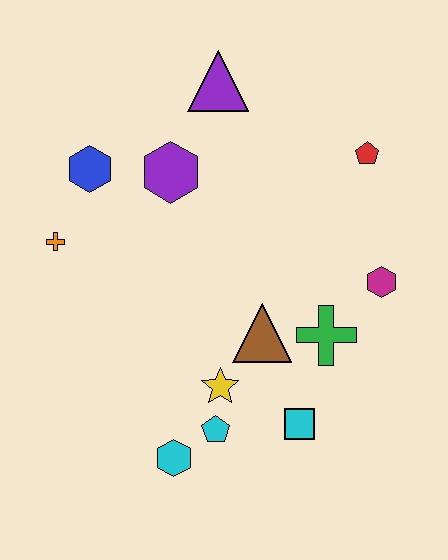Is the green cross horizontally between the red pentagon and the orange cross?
Yes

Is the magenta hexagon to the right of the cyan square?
Yes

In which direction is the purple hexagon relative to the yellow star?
The purple hexagon is above the yellow star.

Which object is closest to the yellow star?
The cyan pentagon is closest to the yellow star.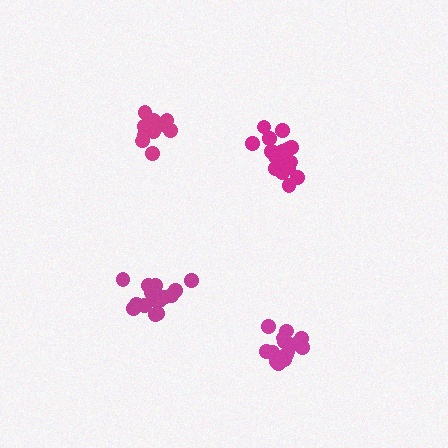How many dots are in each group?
Group 1: 16 dots, Group 2: 16 dots, Group 3: 11 dots, Group 4: 16 dots (59 total).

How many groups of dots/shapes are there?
There are 4 groups.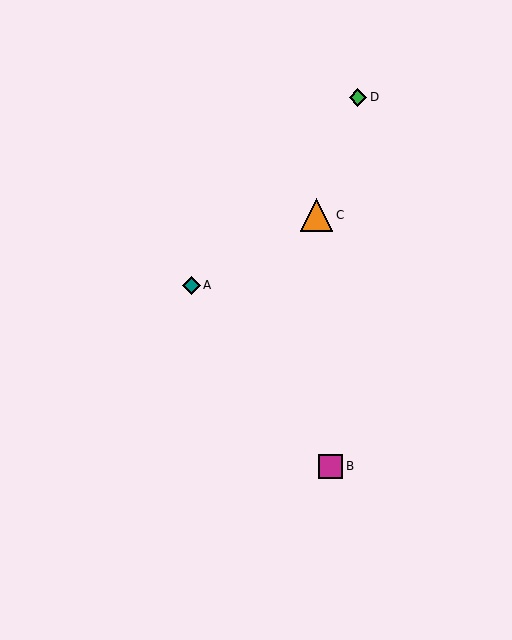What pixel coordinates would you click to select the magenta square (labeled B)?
Click at (331, 466) to select the magenta square B.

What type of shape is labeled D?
Shape D is a green diamond.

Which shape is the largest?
The orange triangle (labeled C) is the largest.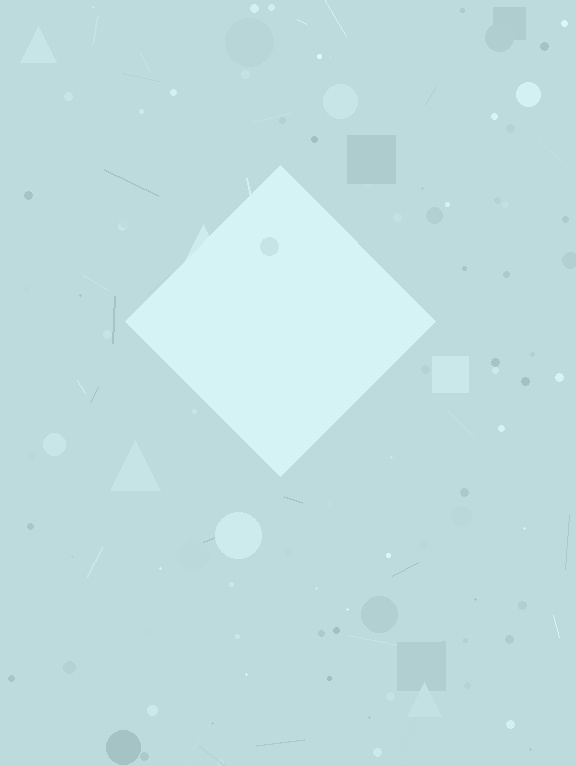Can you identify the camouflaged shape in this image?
The camouflaged shape is a diamond.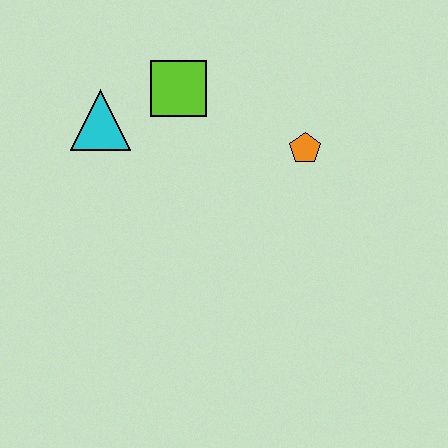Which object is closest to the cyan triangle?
The lime square is closest to the cyan triangle.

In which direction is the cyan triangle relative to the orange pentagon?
The cyan triangle is to the left of the orange pentagon.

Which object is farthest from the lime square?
The orange pentagon is farthest from the lime square.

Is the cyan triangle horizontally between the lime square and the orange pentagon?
No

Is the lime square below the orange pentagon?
No